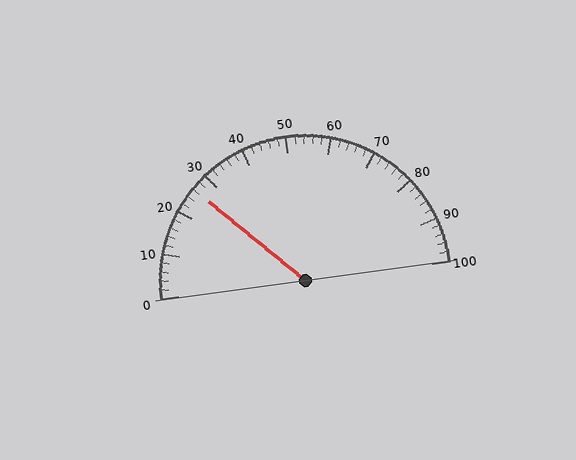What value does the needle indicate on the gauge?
The needle indicates approximately 26.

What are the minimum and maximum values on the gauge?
The gauge ranges from 0 to 100.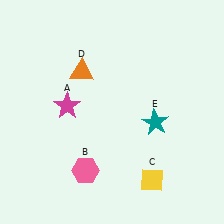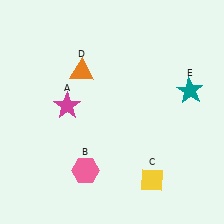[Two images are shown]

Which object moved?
The teal star (E) moved right.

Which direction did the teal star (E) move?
The teal star (E) moved right.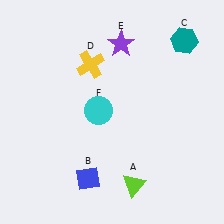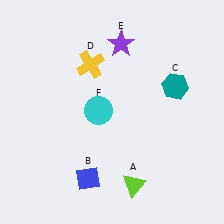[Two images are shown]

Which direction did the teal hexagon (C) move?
The teal hexagon (C) moved down.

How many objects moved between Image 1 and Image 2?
1 object moved between the two images.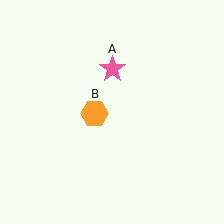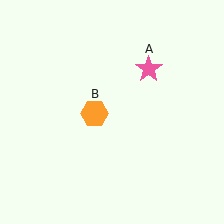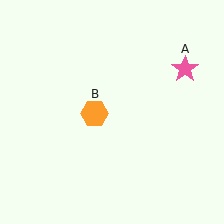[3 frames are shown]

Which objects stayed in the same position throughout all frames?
Orange hexagon (object B) remained stationary.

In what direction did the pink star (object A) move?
The pink star (object A) moved right.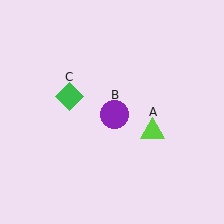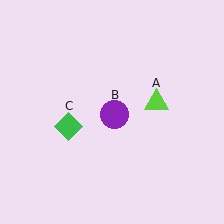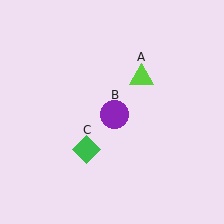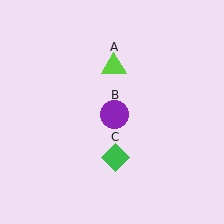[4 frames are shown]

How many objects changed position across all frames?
2 objects changed position: lime triangle (object A), green diamond (object C).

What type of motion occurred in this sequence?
The lime triangle (object A), green diamond (object C) rotated counterclockwise around the center of the scene.